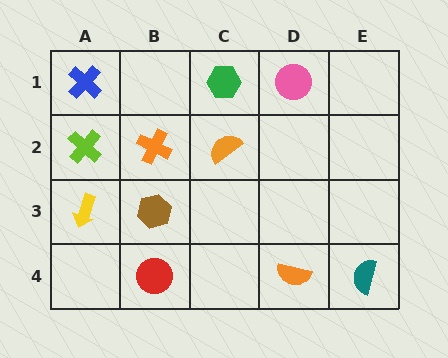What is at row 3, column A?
A yellow arrow.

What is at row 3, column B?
A brown hexagon.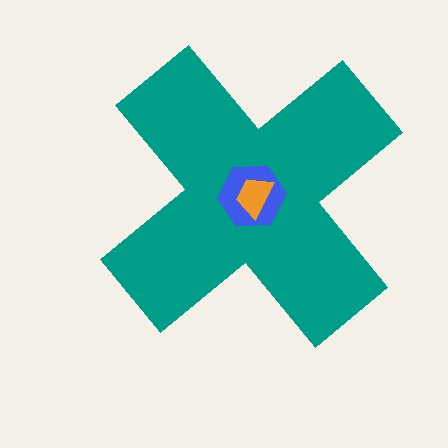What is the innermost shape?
The orange trapezoid.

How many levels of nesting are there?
3.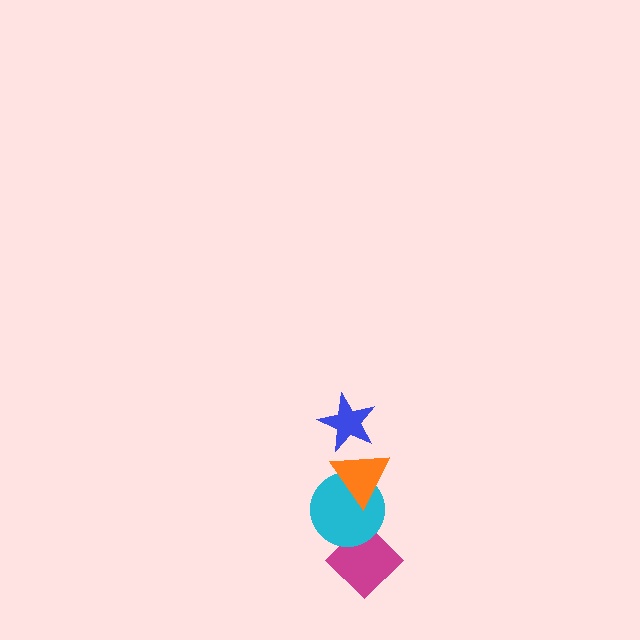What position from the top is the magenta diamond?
The magenta diamond is 4th from the top.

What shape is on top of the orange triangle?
The blue star is on top of the orange triangle.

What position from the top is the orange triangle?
The orange triangle is 2nd from the top.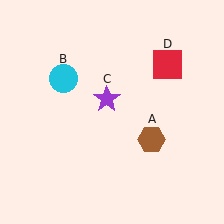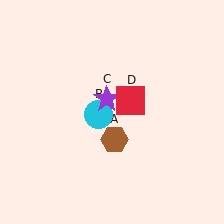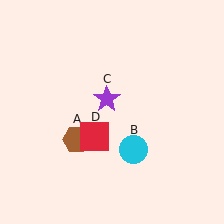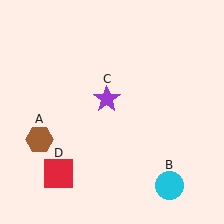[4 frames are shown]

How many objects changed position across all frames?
3 objects changed position: brown hexagon (object A), cyan circle (object B), red square (object D).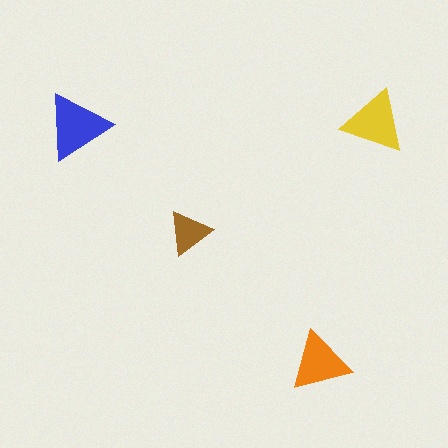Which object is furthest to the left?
The blue triangle is leftmost.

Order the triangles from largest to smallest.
the blue one, the yellow one, the orange one, the brown one.